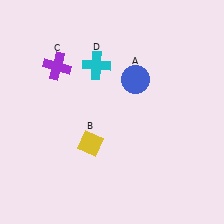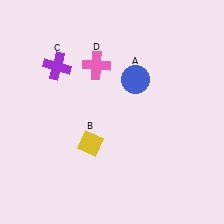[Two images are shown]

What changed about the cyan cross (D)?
In Image 1, D is cyan. In Image 2, it changed to pink.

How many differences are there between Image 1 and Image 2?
There is 1 difference between the two images.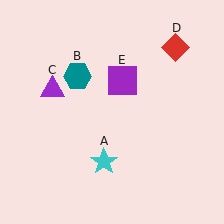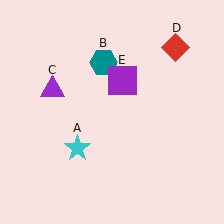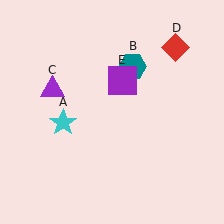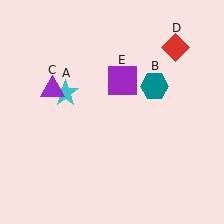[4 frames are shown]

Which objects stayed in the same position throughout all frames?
Purple triangle (object C) and red diamond (object D) and purple square (object E) remained stationary.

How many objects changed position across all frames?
2 objects changed position: cyan star (object A), teal hexagon (object B).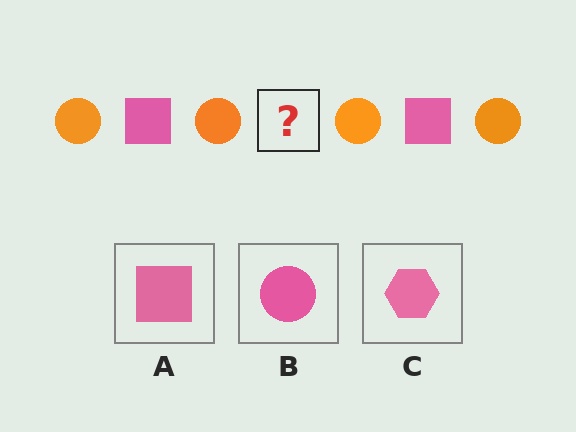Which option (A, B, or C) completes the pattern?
A.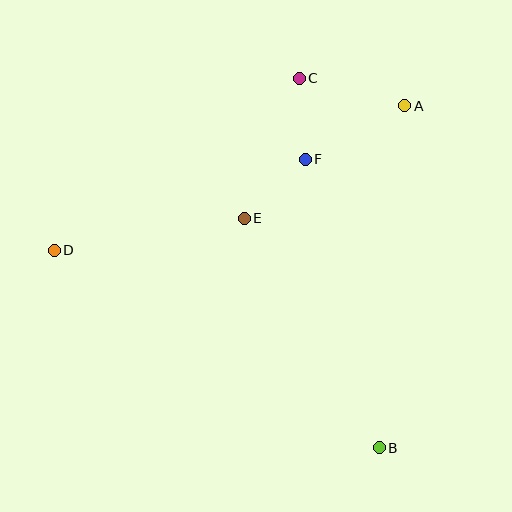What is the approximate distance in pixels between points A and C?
The distance between A and C is approximately 109 pixels.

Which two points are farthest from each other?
Points B and D are farthest from each other.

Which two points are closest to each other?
Points C and F are closest to each other.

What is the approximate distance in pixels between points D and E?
The distance between D and E is approximately 192 pixels.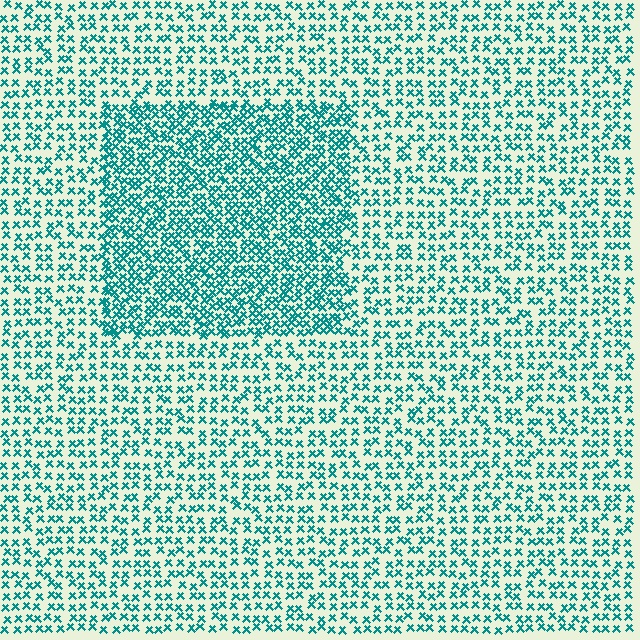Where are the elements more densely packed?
The elements are more densely packed inside the rectangle boundary.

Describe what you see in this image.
The image contains small teal elements arranged at two different densities. A rectangle-shaped region is visible where the elements are more densely packed than the surrounding area.